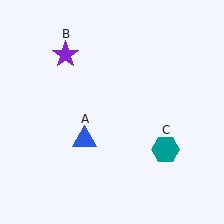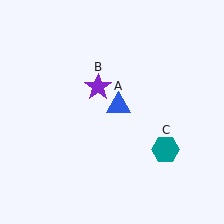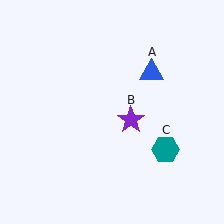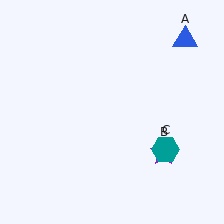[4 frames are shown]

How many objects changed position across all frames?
2 objects changed position: blue triangle (object A), purple star (object B).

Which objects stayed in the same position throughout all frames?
Teal hexagon (object C) remained stationary.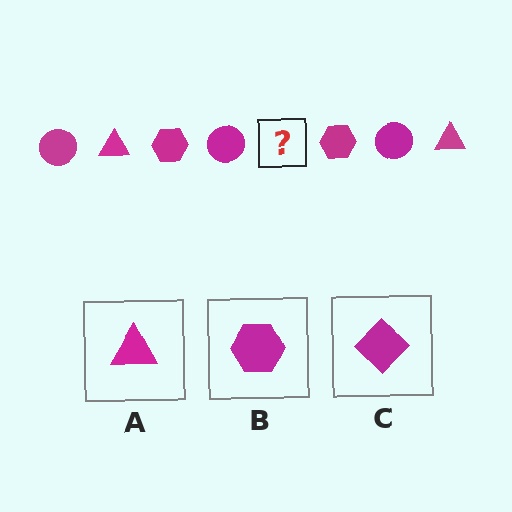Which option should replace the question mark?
Option A.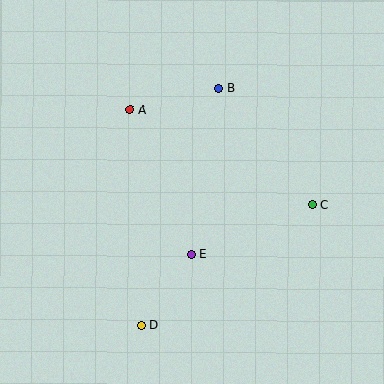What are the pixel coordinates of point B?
Point B is at (219, 88).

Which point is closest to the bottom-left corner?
Point D is closest to the bottom-left corner.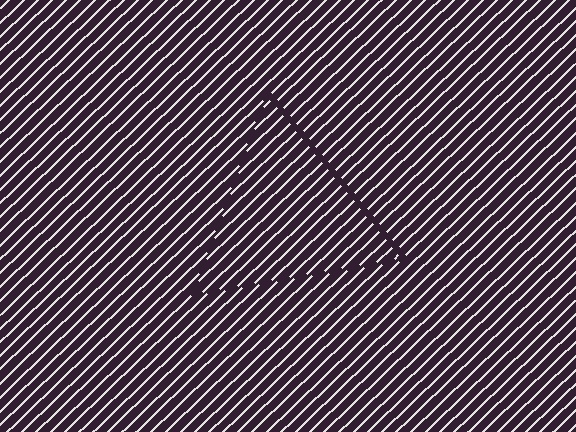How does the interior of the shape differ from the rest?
The interior of the shape contains the same grating, shifted by half a period — the contour is defined by the phase discontinuity where line-ends from the inner and outer gratings abut.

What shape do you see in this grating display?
An illusory triangle. The interior of the shape contains the same grating, shifted by half a period — the contour is defined by the phase discontinuity where line-ends from the inner and outer gratings abut.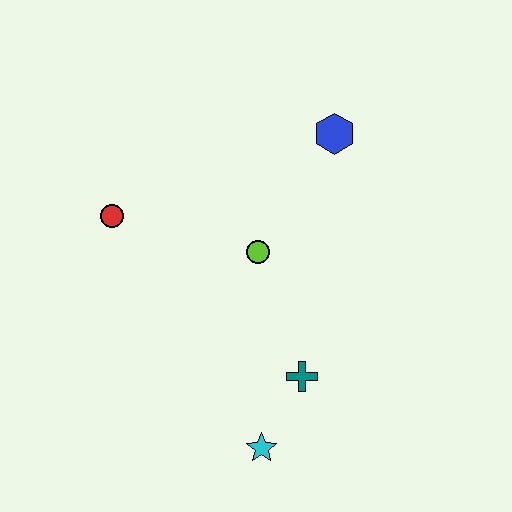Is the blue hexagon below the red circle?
No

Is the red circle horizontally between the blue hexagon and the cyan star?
No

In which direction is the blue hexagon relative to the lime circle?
The blue hexagon is above the lime circle.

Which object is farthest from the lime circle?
The cyan star is farthest from the lime circle.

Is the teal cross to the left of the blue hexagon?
Yes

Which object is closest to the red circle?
The lime circle is closest to the red circle.